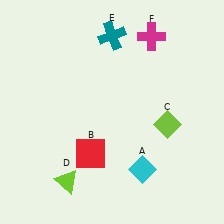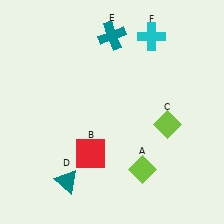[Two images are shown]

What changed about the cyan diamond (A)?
In Image 1, A is cyan. In Image 2, it changed to lime.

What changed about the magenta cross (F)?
In Image 1, F is magenta. In Image 2, it changed to cyan.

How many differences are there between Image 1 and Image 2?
There are 3 differences between the two images.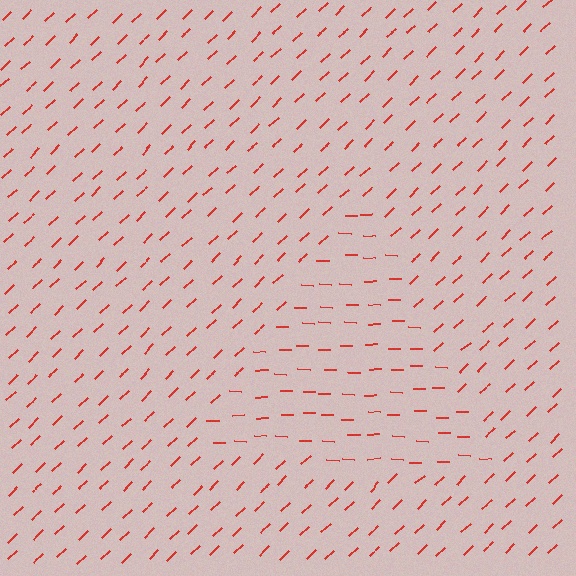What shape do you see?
I see a triangle.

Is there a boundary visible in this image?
Yes, there is a texture boundary formed by a change in line orientation.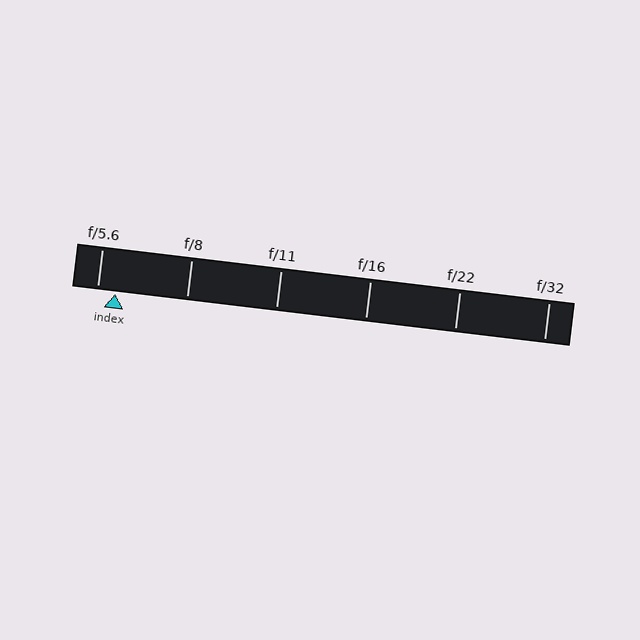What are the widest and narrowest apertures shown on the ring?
The widest aperture shown is f/5.6 and the narrowest is f/32.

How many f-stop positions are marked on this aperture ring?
There are 6 f-stop positions marked.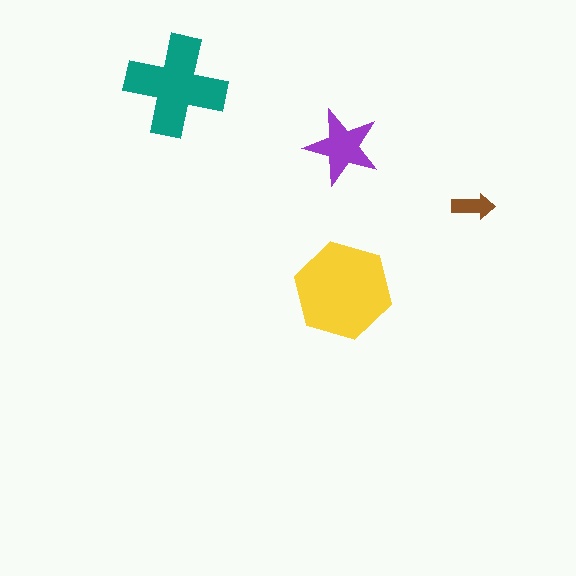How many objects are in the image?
There are 4 objects in the image.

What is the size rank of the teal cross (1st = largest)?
2nd.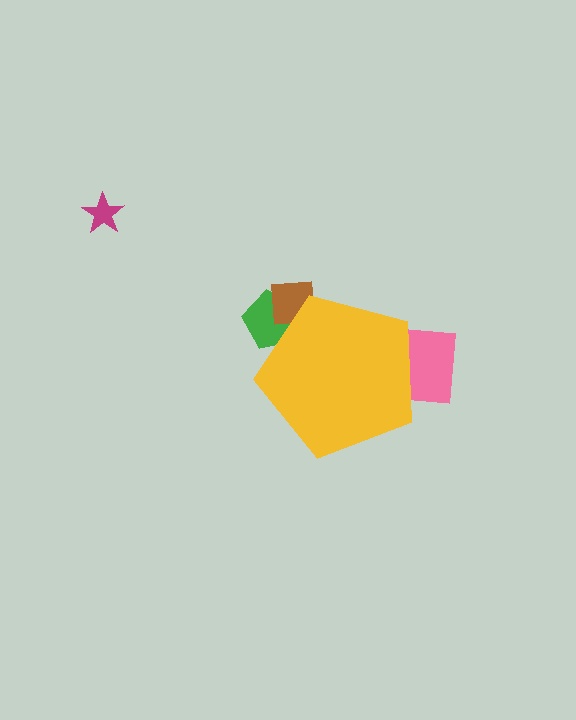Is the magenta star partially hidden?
No, the magenta star is fully visible.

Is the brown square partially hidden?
Yes, the brown square is partially hidden behind the yellow pentagon.